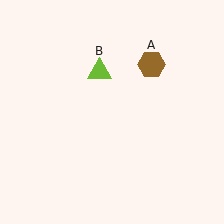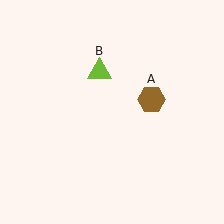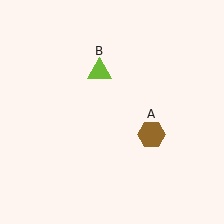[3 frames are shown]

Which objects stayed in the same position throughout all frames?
Lime triangle (object B) remained stationary.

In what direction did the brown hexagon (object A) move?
The brown hexagon (object A) moved down.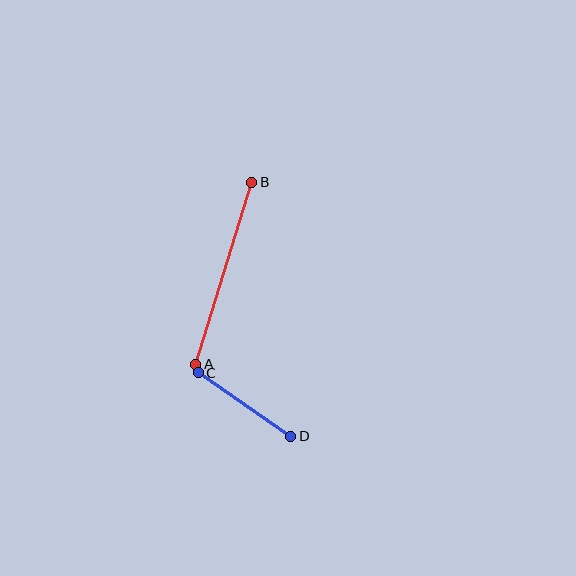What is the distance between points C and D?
The distance is approximately 112 pixels.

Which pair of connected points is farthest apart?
Points A and B are farthest apart.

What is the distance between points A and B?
The distance is approximately 190 pixels.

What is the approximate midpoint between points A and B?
The midpoint is at approximately (224, 273) pixels.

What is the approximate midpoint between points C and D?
The midpoint is at approximately (245, 404) pixels.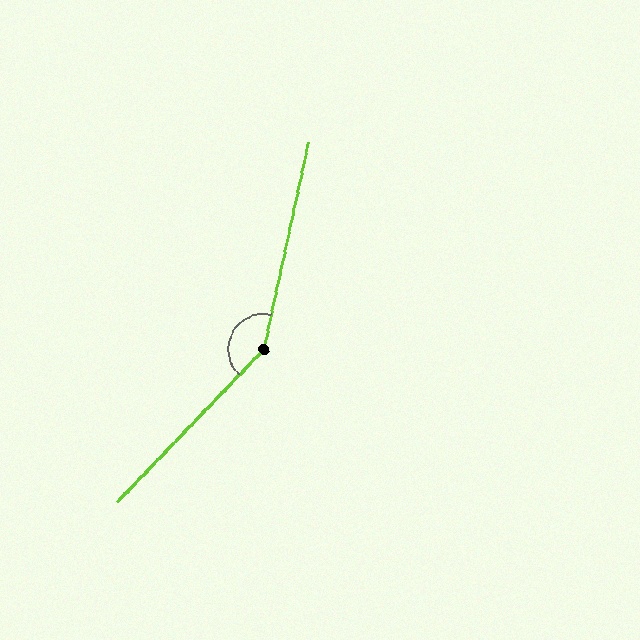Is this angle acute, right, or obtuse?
It is obtuse.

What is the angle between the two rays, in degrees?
Approximately 148 degrees.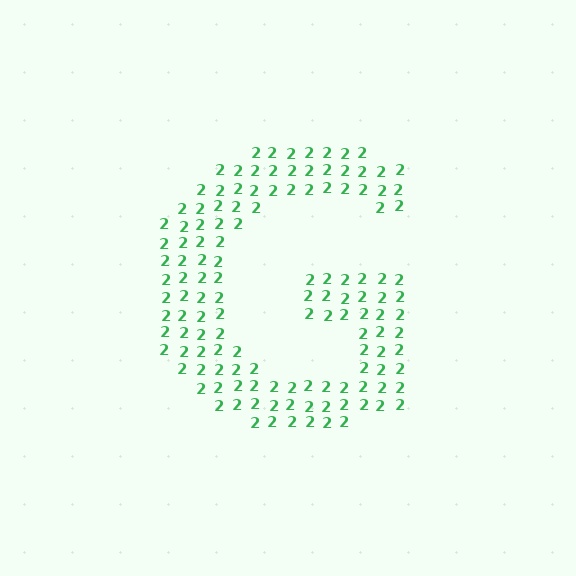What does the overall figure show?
The overall figure shows the letter G.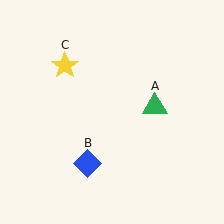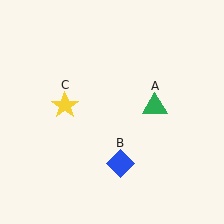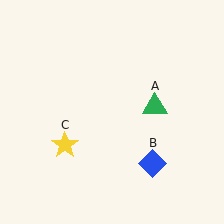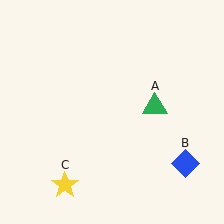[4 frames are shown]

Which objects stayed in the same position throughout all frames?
Green triangle (object A) remained stationary.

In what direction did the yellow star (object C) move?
The yellow star (object C) moved down.